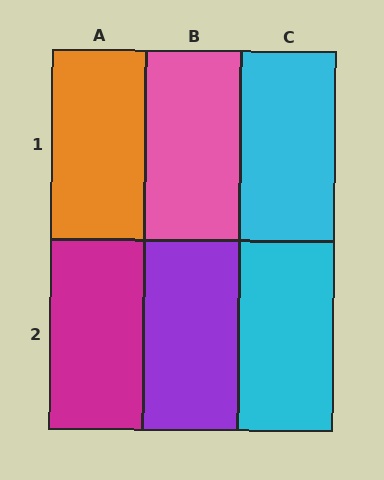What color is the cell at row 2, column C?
Cyan.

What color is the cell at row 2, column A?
Magenta.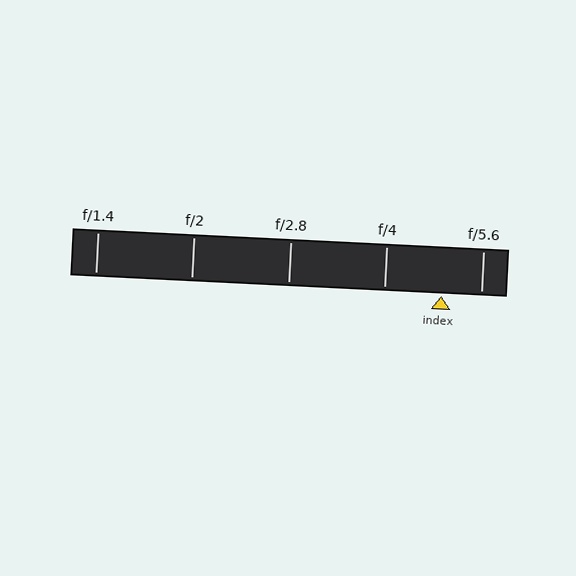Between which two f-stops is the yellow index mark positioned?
The index mark is between f/4 and f/5.6.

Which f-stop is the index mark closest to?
The index mark is closest to f/5.6.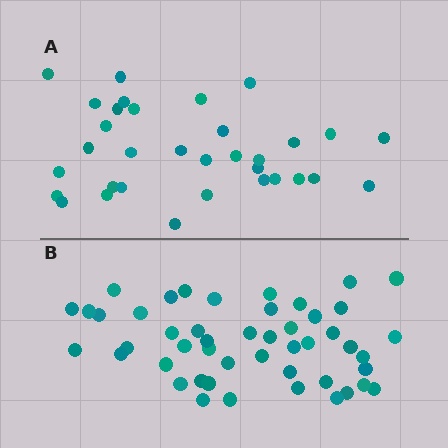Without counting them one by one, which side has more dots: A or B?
Region B (the bottom region) has more dots.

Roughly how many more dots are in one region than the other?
Region B has approximately 15 more dots than region A.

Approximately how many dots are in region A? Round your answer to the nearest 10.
About 30 dots. (The exact count is 33, which rounds to 30.)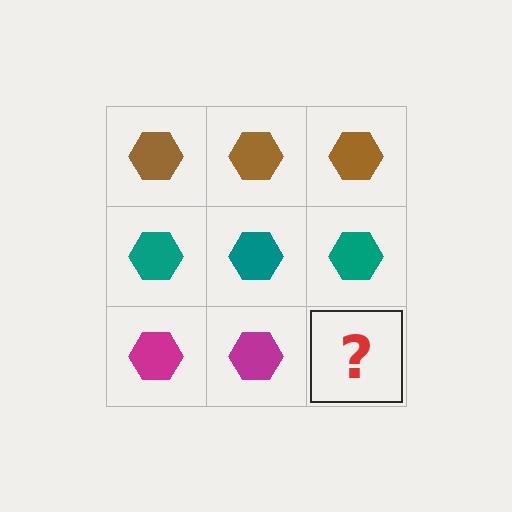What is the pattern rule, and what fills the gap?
The rule is that each row has a consistent color. The gap should be filled with a magenta hexagon.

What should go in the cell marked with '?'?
The missing cell should contain a magenta hexagon.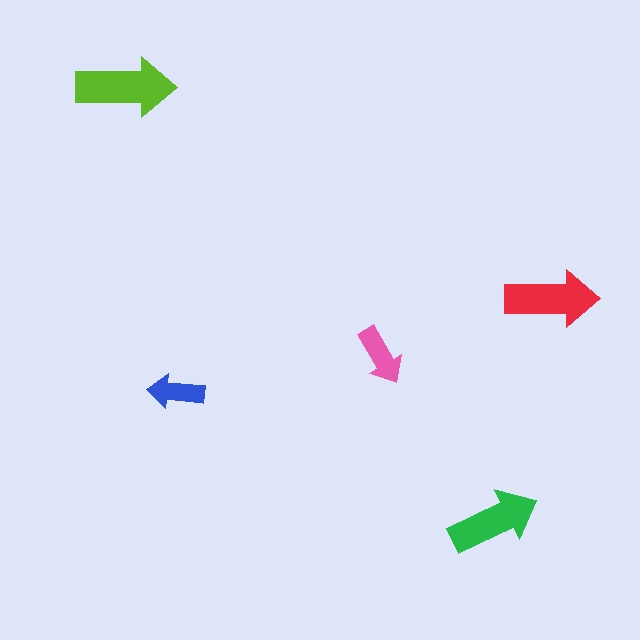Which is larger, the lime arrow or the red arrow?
The lime one.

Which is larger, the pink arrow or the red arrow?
The red one.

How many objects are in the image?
There are 5 objects in the image.